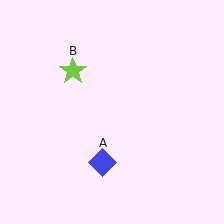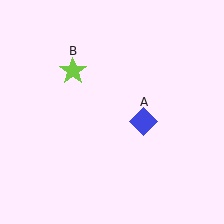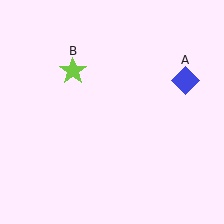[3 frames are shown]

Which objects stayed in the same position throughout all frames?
Lime star (object B) remained stationary.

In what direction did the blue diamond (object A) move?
The blue diamond (object A) moved up and to the right.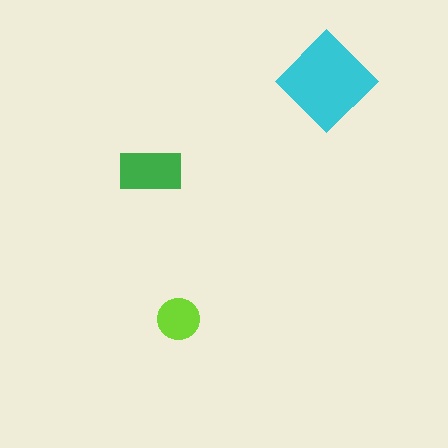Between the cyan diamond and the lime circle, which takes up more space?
The cyan diamond.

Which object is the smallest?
The lime circle.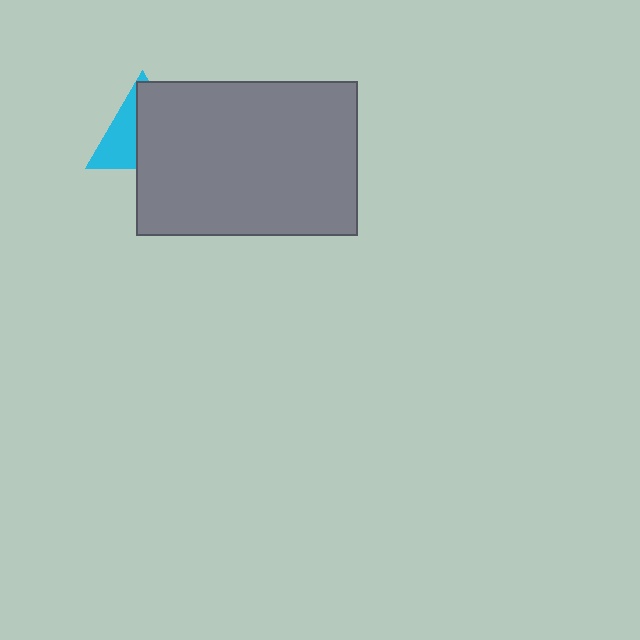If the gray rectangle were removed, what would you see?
You would see the complete cyan triangle.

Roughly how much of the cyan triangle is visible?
A small part of it is visible (roughly 40%).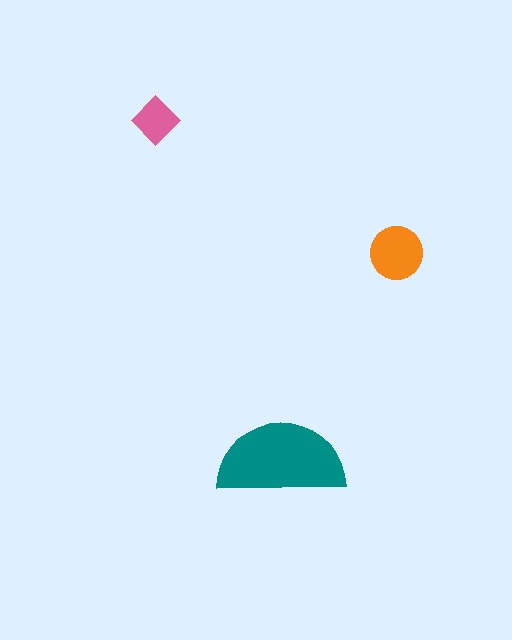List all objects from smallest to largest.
The pink diamond, the orange circle, the teal semicircle.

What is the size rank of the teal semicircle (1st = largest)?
1st.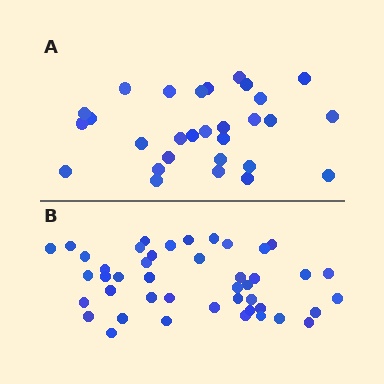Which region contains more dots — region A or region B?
Region B (the bottom region) has more dots.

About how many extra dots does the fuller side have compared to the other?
Region B has approximately 15 more dots than region A.